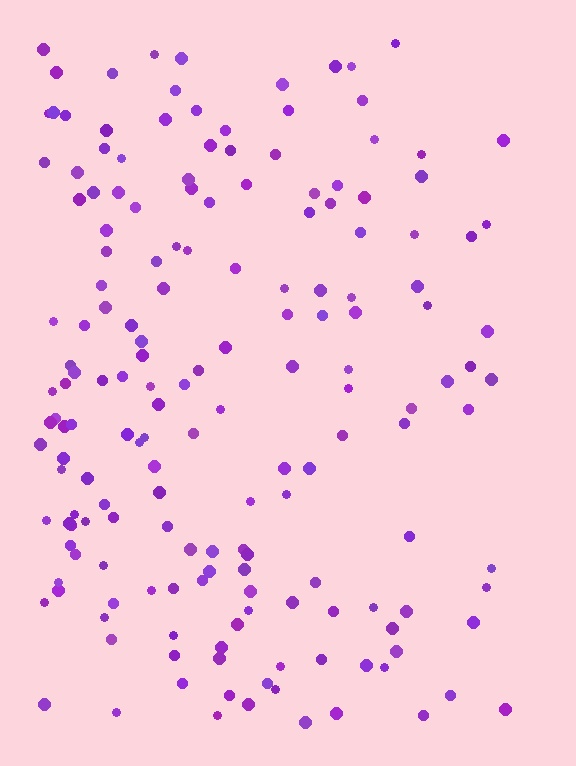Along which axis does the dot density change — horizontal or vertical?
Horizontal.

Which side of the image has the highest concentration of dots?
The left.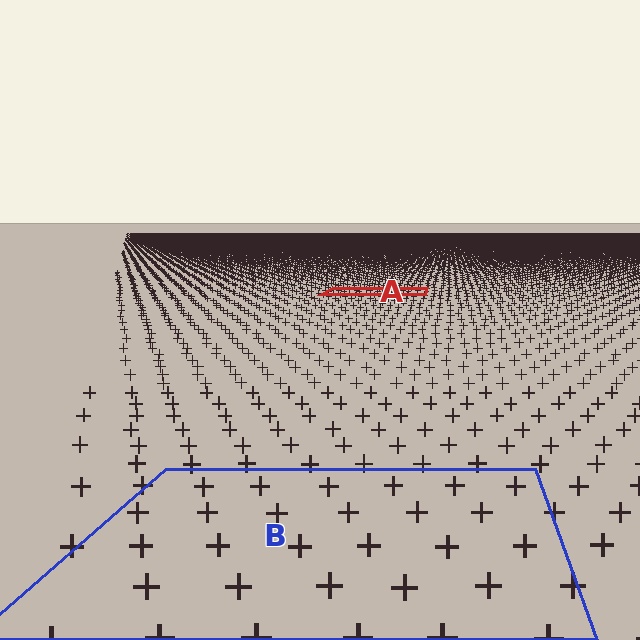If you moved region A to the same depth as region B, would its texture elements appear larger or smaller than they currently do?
They would appear larger. At a closer depth, the same texture elements are projected at a bigger on-screen size.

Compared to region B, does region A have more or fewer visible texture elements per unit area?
Region A has more texture elements per unit area — they are packed more densely because it is farther away.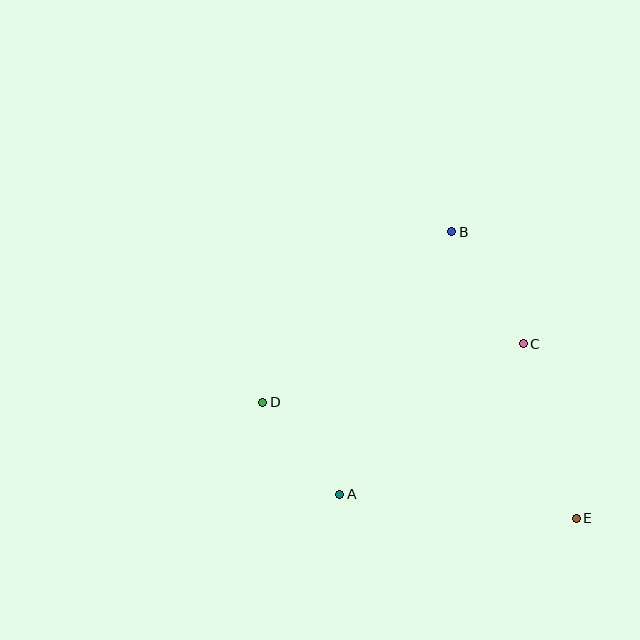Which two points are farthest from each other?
Points D and E are farthest from each other.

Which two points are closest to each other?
Points A and D are closest to each other.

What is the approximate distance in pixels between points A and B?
The distance between A and B is approximately 286 pixels.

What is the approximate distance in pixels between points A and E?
The distance between A and E is approximately 238 pixels.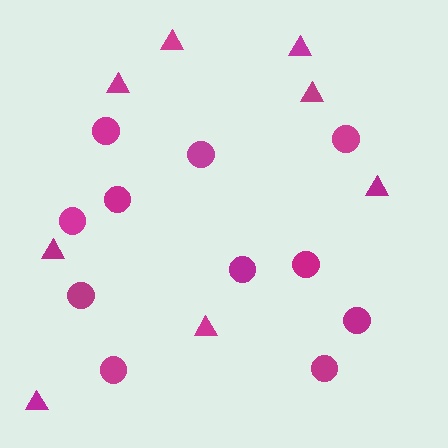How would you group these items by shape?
There are 2 groups: one group of circles (11) and one group of triangles (8).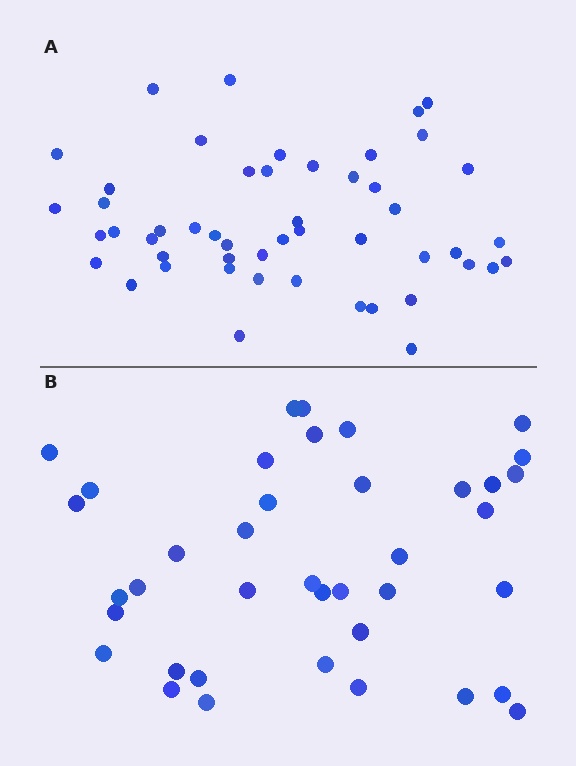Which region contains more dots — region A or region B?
Region A (the top region) has more dots.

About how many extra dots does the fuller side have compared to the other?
Region A has roughly 12 or so more dots than region B.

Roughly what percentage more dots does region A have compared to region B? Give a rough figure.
About 30% more.